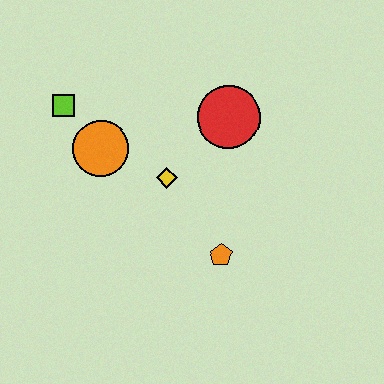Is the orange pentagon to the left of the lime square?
No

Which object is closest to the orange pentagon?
The yellow diamond is closest to the orange pentagon.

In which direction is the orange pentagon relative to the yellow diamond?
The orange pentagon is below the yellow diamond.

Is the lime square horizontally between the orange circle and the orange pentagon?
No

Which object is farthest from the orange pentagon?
The lime square is farthest from the orange pentagon.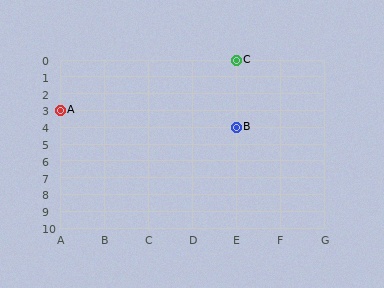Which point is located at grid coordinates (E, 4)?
Point B is at (E, 4).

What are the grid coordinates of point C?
Point C is at grid coordinates (E, 0).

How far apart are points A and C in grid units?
Points A and C are 4 columns and 3 rows apart (about 5.0 grid units diagonally).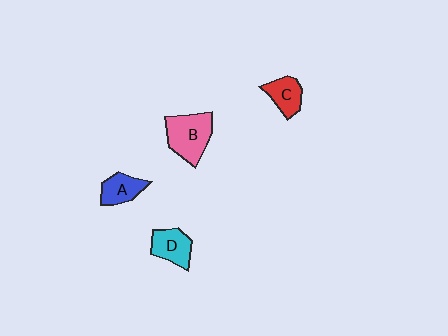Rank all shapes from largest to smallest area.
From largest to smallest: B (pink), D (cyan), A (blue), C (red).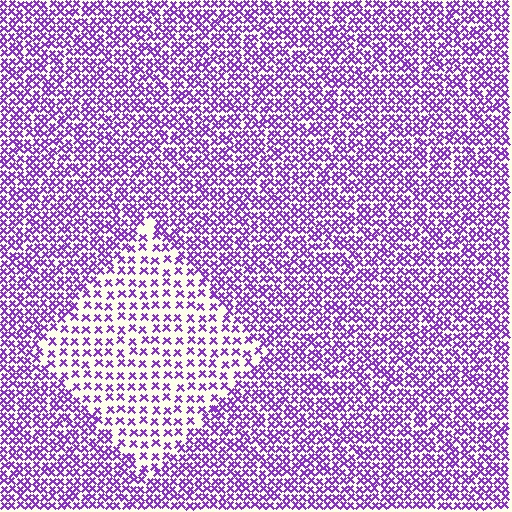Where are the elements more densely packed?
The elements are more densely packed outside the diamond boundary.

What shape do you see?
I see a diamond.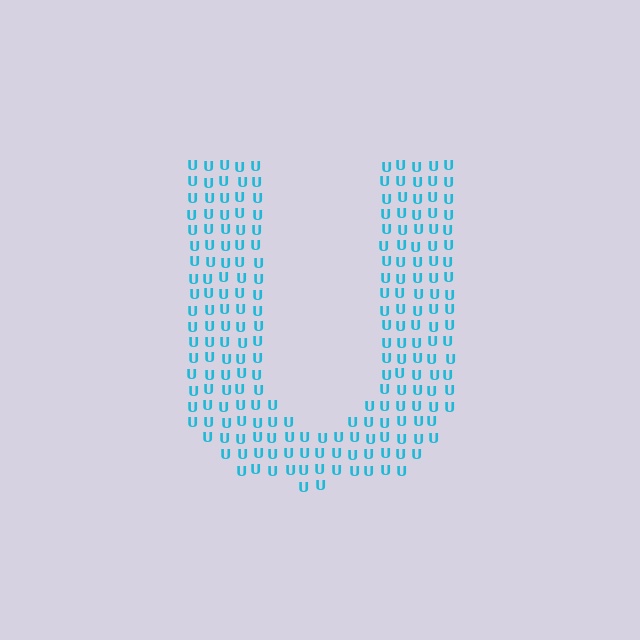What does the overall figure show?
The overall figure shows the letter U.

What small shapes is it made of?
It is made of small letter U's.